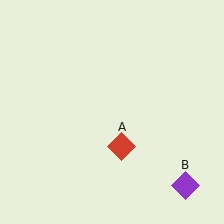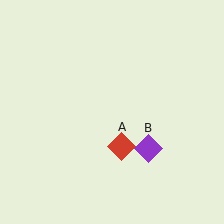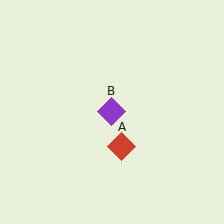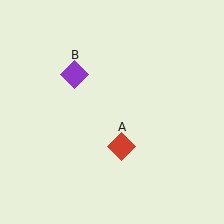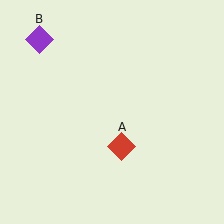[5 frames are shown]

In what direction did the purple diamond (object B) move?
The purple diamond (object B) moved up and to the left.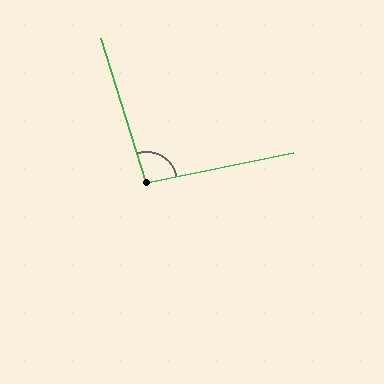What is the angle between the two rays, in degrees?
Approximately 96 degrees.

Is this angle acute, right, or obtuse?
It is obtuse.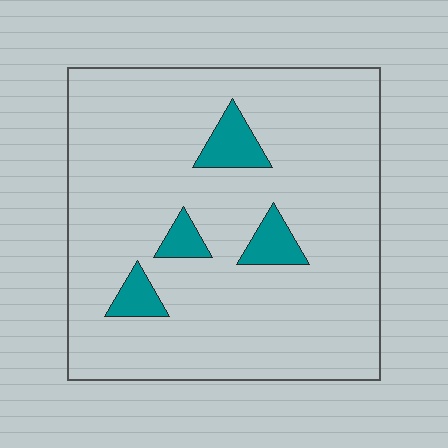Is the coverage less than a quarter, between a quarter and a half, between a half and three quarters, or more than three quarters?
Less than a quarter.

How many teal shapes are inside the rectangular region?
4.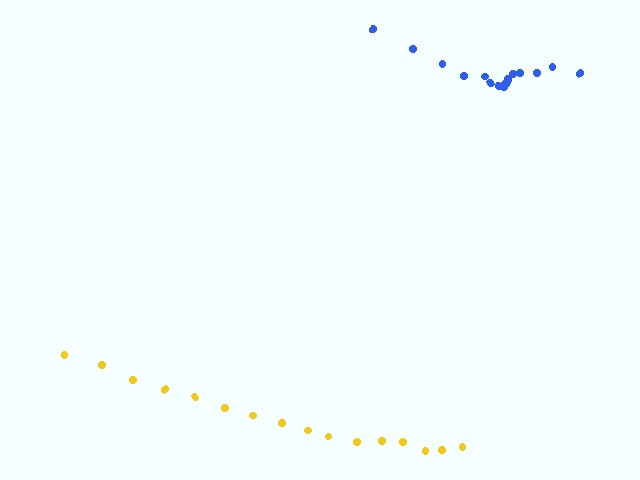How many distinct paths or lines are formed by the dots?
There are 2 distinct paths.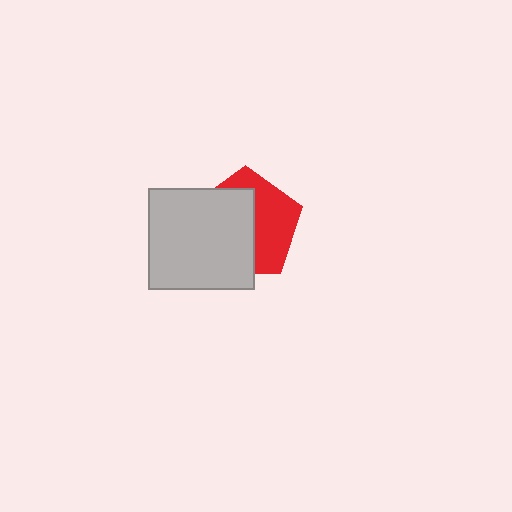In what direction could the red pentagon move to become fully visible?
The red pentagon could move right. That would shift it out from behind the light gray rectangle entirely.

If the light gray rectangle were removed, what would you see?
You would see the complete red pentagon.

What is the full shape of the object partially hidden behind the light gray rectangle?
The partially hidden object is a red pentagon.